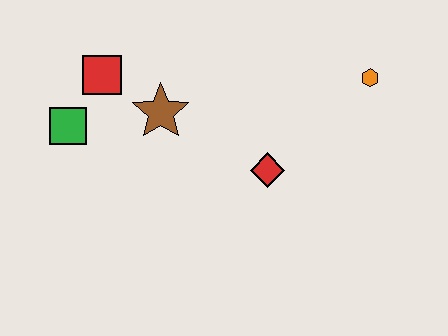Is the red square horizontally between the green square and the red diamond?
Yes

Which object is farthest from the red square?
The orange hexagon is farthest from the red square.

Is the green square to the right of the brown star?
No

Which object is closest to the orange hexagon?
The red diamond is closest to the orange hexagon.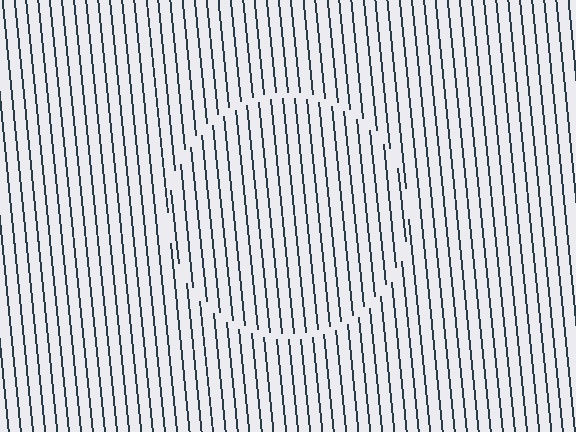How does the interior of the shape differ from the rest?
The interior of the shape contains the same grating, shifted by half a period — the contour is defined by the phase discontinuity where line-ends from the inner and outer gratings abut.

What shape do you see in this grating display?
An illusory circle. The interior of the shape contains the same grating, shifted by half a period — the contour is defined by the phase discontinuity where line-ends from the inner and outer gratings abut.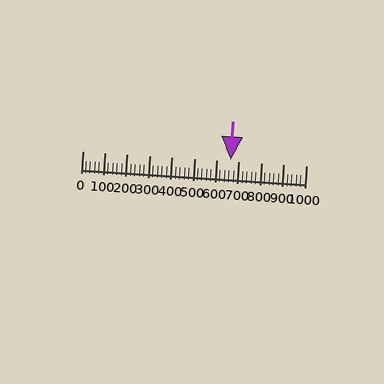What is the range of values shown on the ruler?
The ruler shows values from 0 to 1000.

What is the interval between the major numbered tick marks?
The major tick marks are spaced 100 units apart.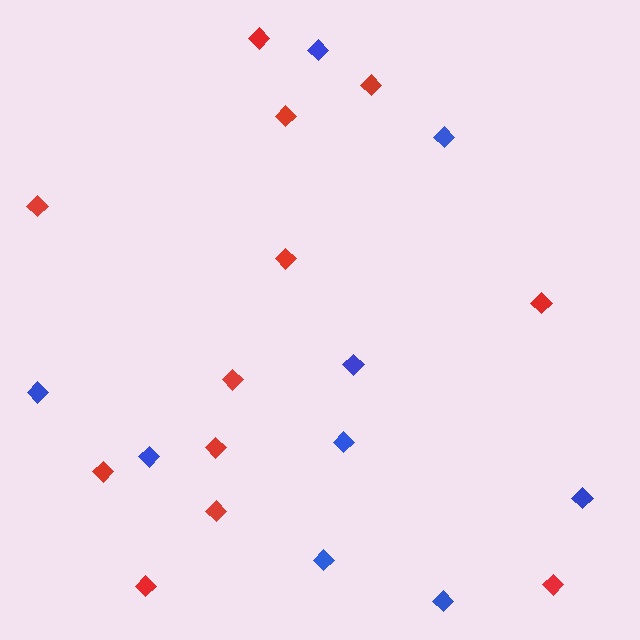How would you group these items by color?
There are 2 groups: one group of blue diamonds (9) and one group of red diamonds (12).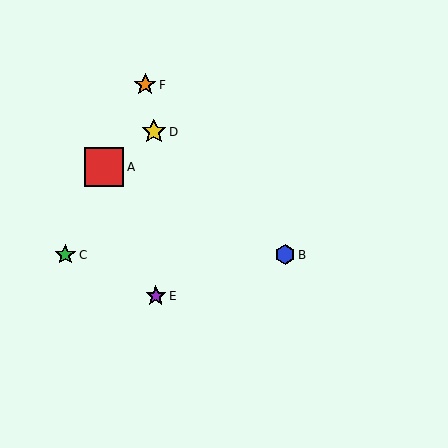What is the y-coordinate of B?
Object B is at y≈255.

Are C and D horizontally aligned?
No, C is at y≈255 and D is at y≈132.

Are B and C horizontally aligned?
Yes, both are at y≈255.